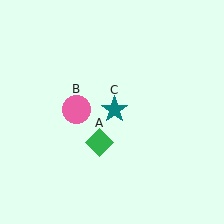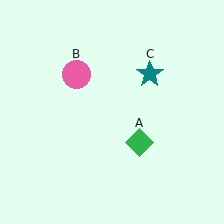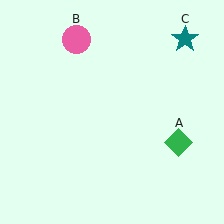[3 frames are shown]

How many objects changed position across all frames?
3 objects changed position: green diamond (object A), pink circle (object B), teal star (object C).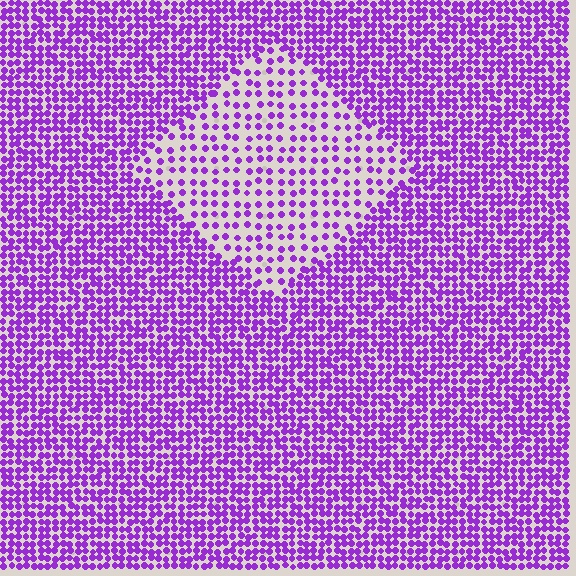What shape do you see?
I see a diamond.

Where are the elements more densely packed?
The elements are more densely packed outside the diamond boundary.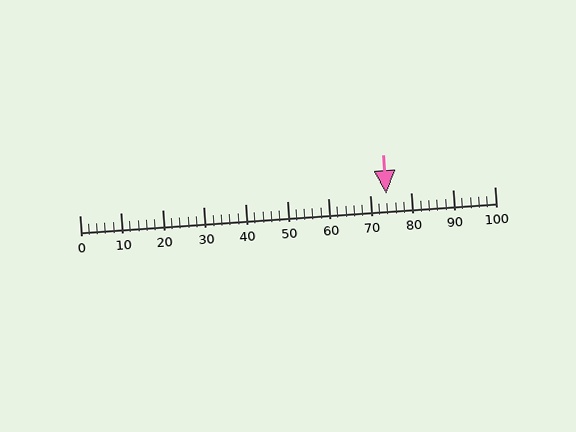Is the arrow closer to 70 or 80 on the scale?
The arrow is closer to 70.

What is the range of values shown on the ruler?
The ruler shows values from 0 to 100.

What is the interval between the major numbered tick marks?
The major tick marks are spaced 10 units apart.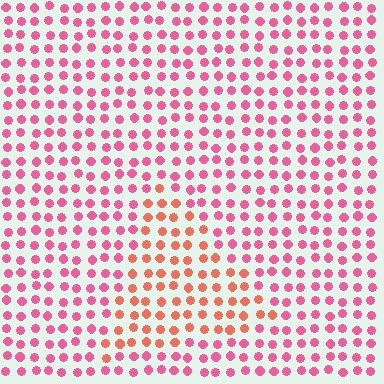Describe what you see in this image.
The image is filled with small pink elements in a uniform arrangement. A triangle-shaped region is visible where the elements are tinted to a slightly different hue, forming a subtle color boundary.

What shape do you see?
I see a triangle.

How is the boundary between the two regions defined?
The boundary is defined purely by a slight shift in hue (about 34 degrees). Spacing, size, and orientation are identical on both sides.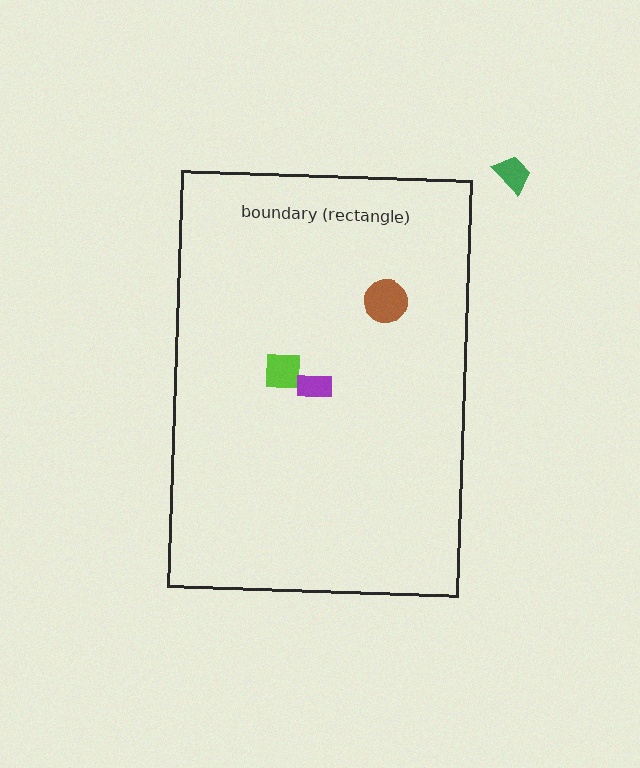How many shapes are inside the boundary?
3 inside, 1 outside.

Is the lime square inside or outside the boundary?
Inside.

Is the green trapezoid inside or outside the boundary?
Outside.